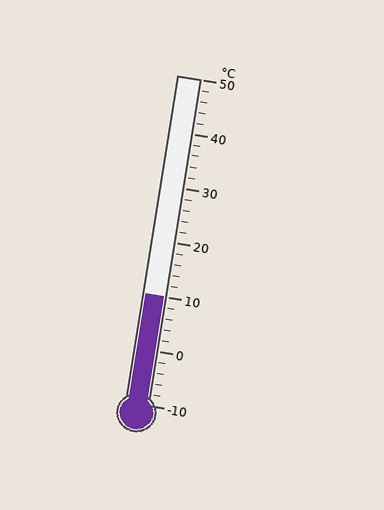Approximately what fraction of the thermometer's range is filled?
The thermometer is filled to approximately 35% of its range.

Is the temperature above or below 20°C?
The temperature is below 20°C.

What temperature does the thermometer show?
The thermometer shows approximately 10°C.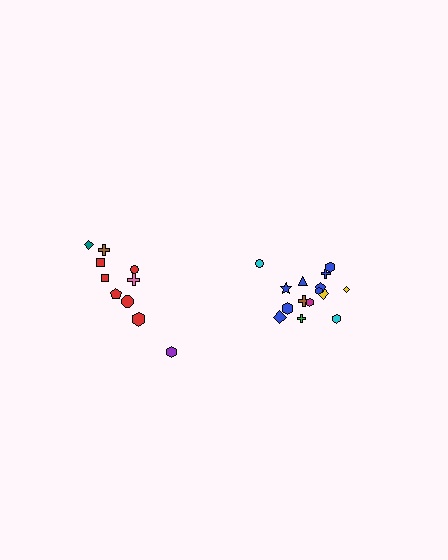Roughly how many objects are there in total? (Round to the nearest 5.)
Roughly 25 objects in total.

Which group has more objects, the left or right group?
The right group.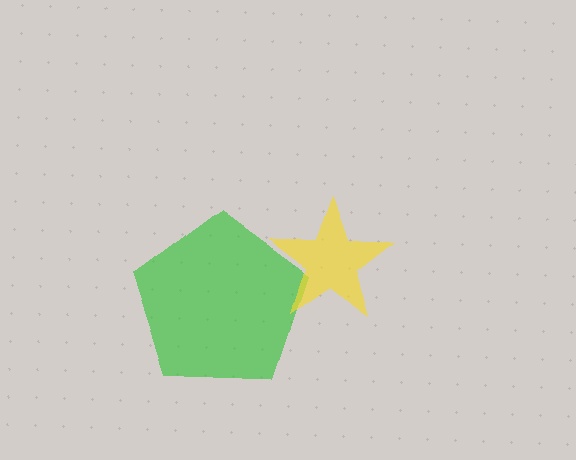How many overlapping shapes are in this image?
There are 2 overlapping shapes in the image.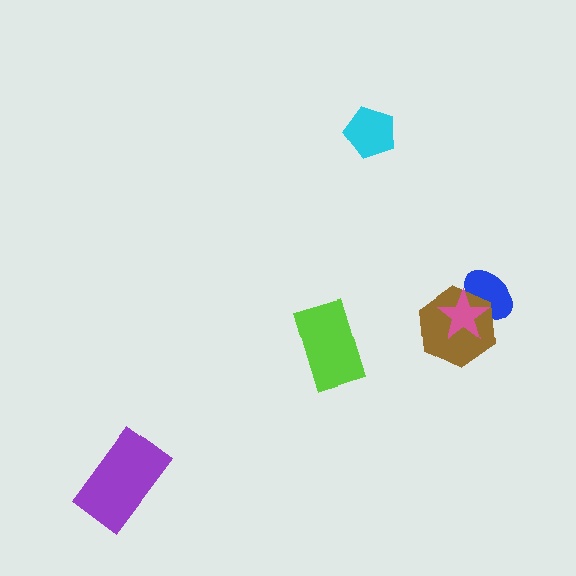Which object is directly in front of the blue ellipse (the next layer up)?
The brown hexagon is directly in front of the blue ellipse.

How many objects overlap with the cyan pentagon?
0 objects overlap with the cyan pentagon.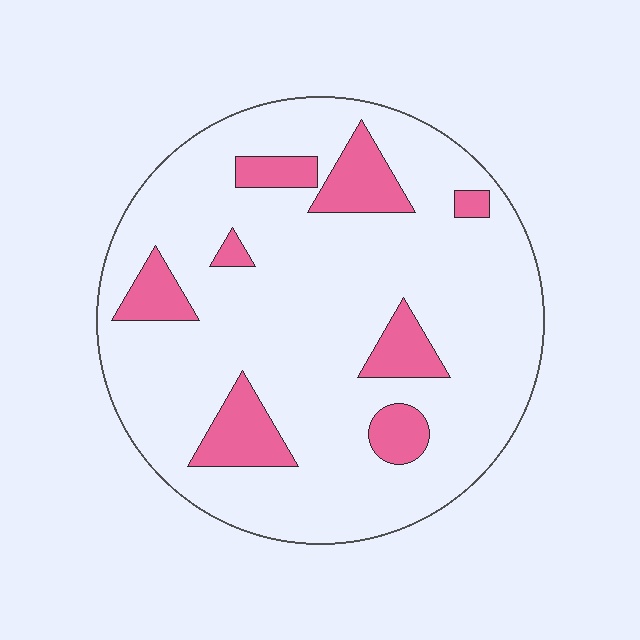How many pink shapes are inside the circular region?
8.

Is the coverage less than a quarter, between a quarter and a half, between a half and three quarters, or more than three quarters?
Less than a quarter.